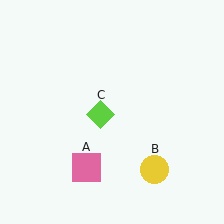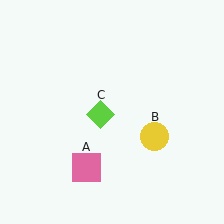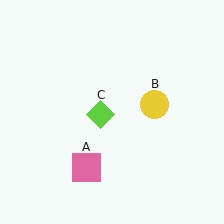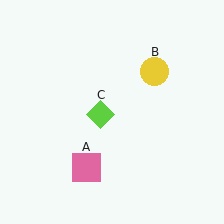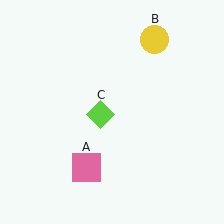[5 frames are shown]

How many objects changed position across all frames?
1 object changed position: yellow circle (object B).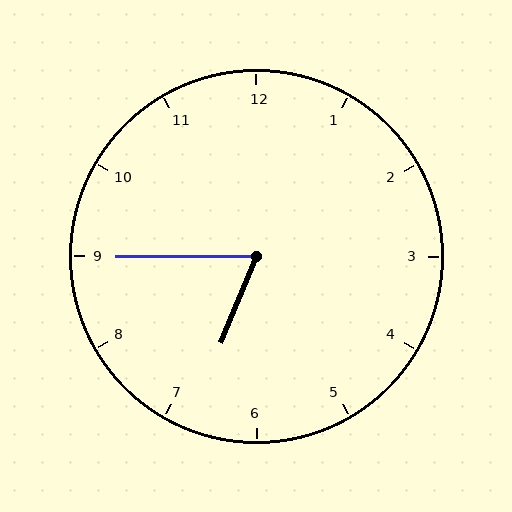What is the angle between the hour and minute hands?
Approximately 68 degrees.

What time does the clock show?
6:45.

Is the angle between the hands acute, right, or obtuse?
It is acute.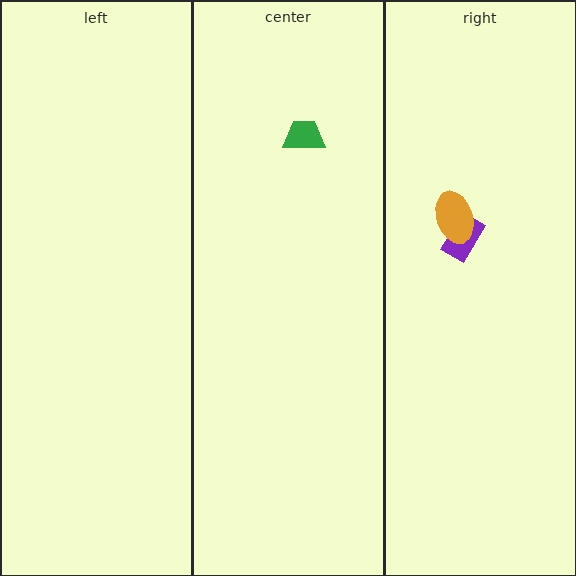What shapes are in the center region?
The green trapezoid.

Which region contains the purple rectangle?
The right region.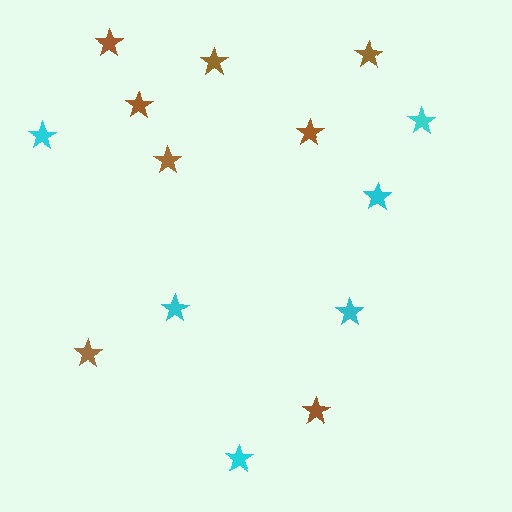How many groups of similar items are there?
There are 2 groups: one group of cyan stars (6) and one group of brown stars (8).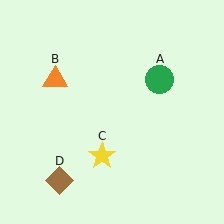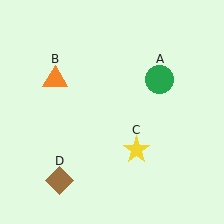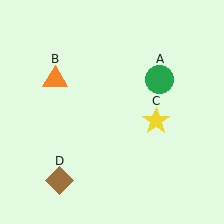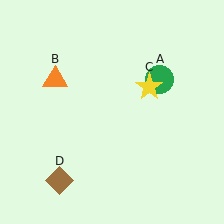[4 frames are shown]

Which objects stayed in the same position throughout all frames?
Green circle (object A) and orange triangle (object B) and brown diamond (object D) remained stationary.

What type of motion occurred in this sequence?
The yellow star (object C) rotated counterclockwise around the center of the scene.